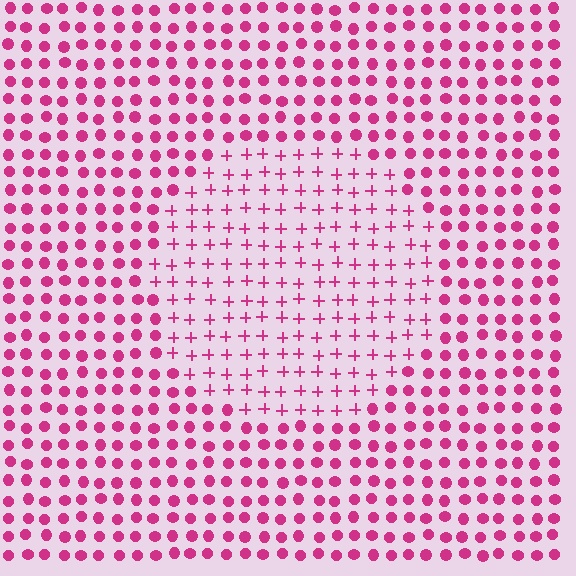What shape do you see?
I see a circle.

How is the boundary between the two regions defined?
The boundary is defined by a change in element shape: plus signs inside vs. circles outside. All elements share the same color and spacing.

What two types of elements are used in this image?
The image uses plus signs inside the circle region and circles outside it.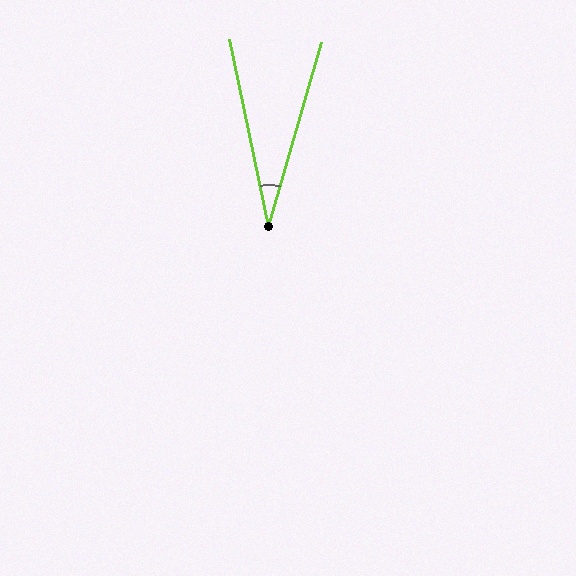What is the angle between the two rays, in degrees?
Approximately 28 degrees.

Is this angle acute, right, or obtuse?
It is acute.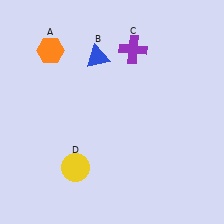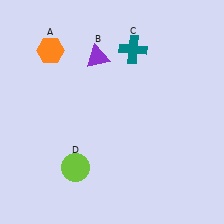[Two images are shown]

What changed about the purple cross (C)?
In Image 1, C is purple. In Image 2, it changed to teal.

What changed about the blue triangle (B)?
In Image 1, B is blue. In Image 2, it changed to purple.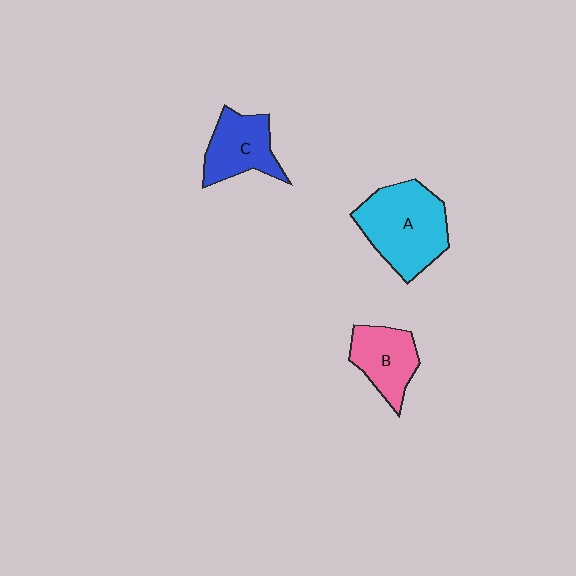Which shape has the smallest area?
Shape B (pink).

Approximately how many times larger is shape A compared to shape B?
Approximately 1.6 times.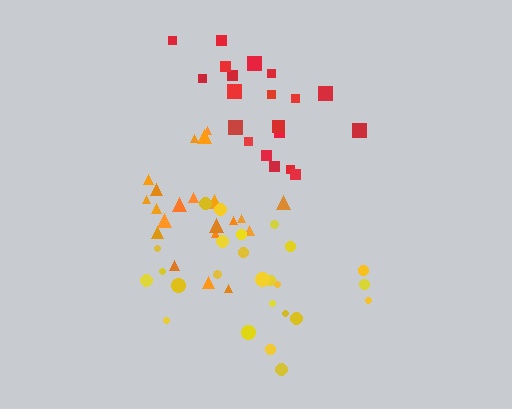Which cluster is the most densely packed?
Yellow.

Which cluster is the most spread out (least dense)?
Red.